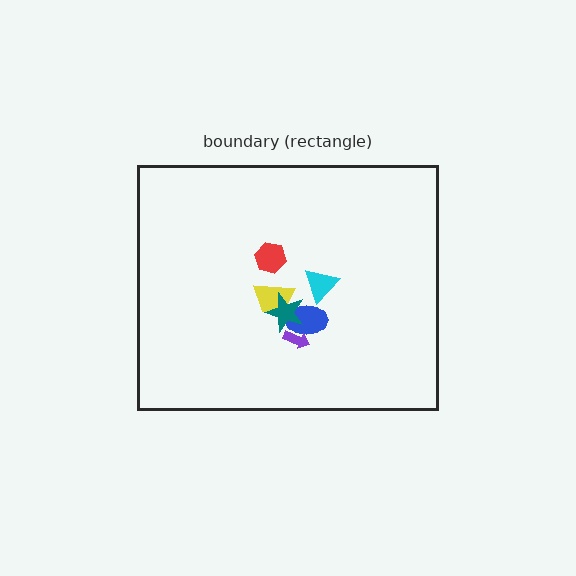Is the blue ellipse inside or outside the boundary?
Inside.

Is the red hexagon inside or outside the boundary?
Inside.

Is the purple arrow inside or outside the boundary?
Inside.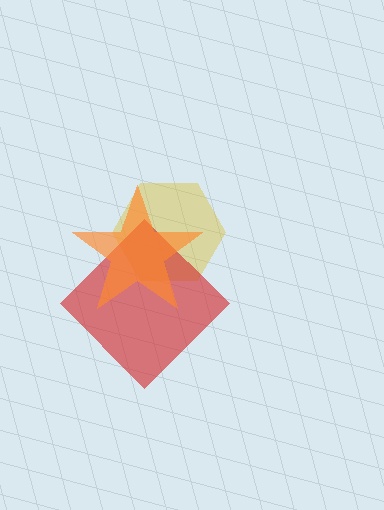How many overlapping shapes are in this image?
There are 3 overlapping shapes in the image.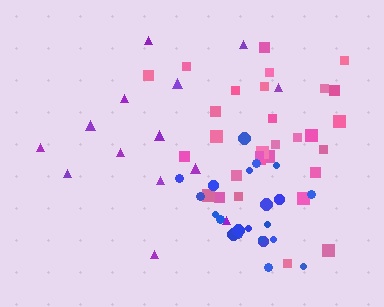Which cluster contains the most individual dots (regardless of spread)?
Pink (30).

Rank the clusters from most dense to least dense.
blue, pink, purple.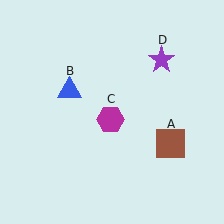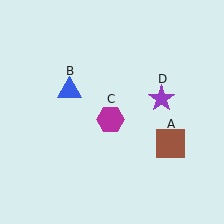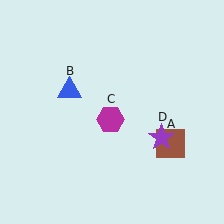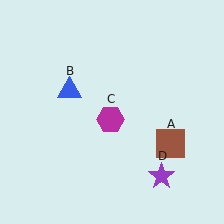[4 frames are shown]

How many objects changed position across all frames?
1 object changed position: purple star (object D).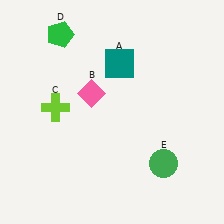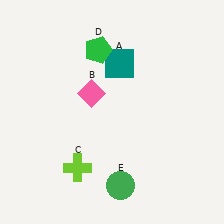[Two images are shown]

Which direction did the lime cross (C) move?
The lime cross (C) moved down.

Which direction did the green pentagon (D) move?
The green pentagon (D) moved right.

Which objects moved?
The objects that moved are: the lime cross (C), the green pentagon (D), the green circle (E).